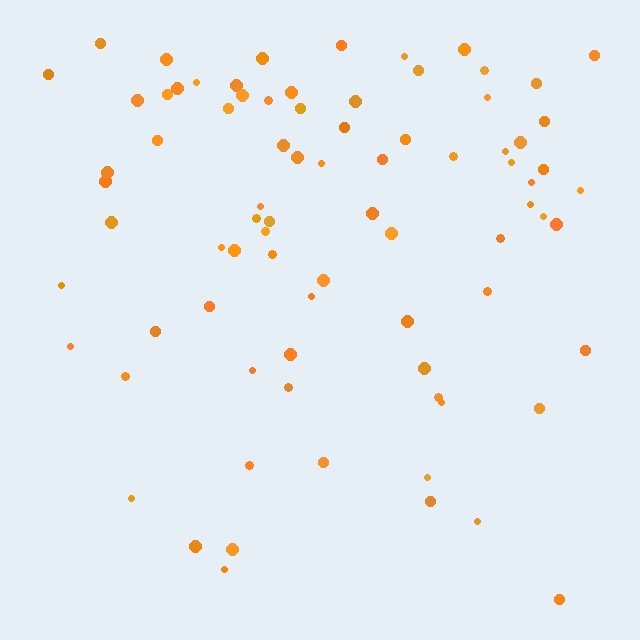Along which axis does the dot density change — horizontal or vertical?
Vertical.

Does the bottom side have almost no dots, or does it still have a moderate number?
Still a moderate number, just noticeably fewer than the top.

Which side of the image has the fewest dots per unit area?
The bottom.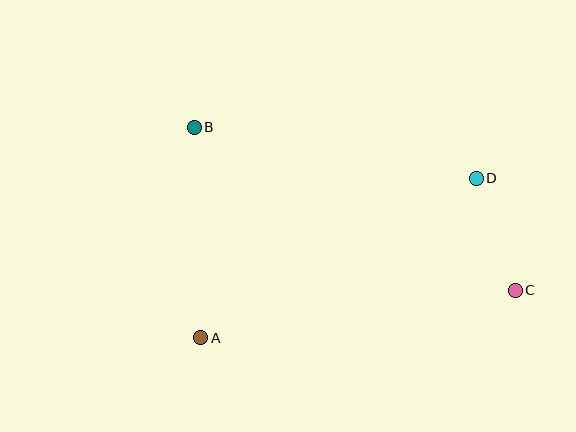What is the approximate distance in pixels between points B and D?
The distance between B and D is approximately 286 pixels.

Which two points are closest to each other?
Points C and D are closest to each other.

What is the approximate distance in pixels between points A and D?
The distance between A and D is approximately 318 pixels.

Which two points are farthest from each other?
Points B and C are farthest from each other.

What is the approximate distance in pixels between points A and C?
The distance between A and C is approximately 318 pixels.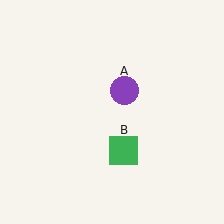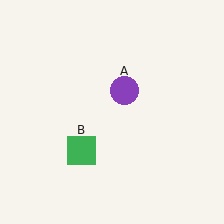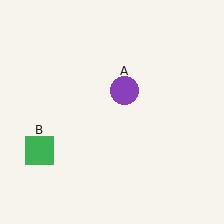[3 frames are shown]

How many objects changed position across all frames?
1 object changed position: green square (object B).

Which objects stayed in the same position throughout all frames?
Purple circle (object A) remained stationary.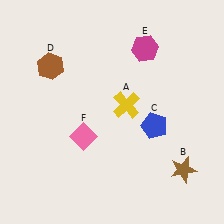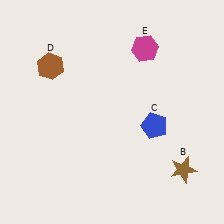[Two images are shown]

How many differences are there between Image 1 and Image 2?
There are 2 differences between the two images.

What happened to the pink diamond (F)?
The pink diamond (F) was removed in Image 2. It was in the bottom-left area of Image 1.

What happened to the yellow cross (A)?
The yellow cross (A) was removed in Image 2. It was in the top-right area of Image 1.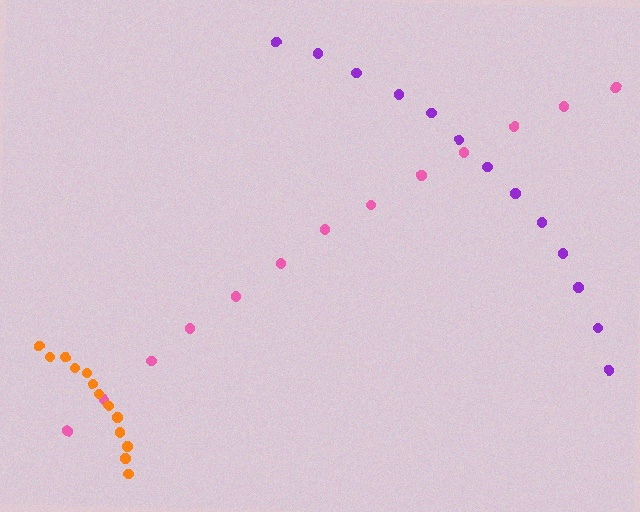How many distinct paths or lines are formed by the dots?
There are 3 distinct paths.